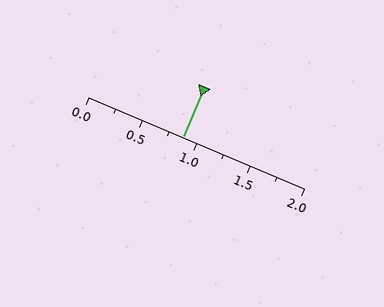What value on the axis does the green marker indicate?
The marker indicates approximately 0.88.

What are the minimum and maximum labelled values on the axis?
The axis runs from 0.0 to 2.0.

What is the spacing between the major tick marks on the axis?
The major ticks are spaced 0.5 apart.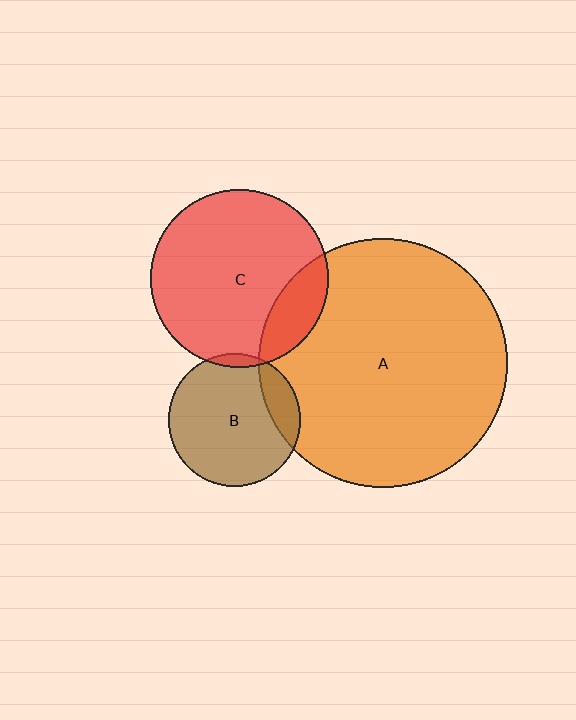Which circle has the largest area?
Circle A (orange).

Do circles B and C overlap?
Yes.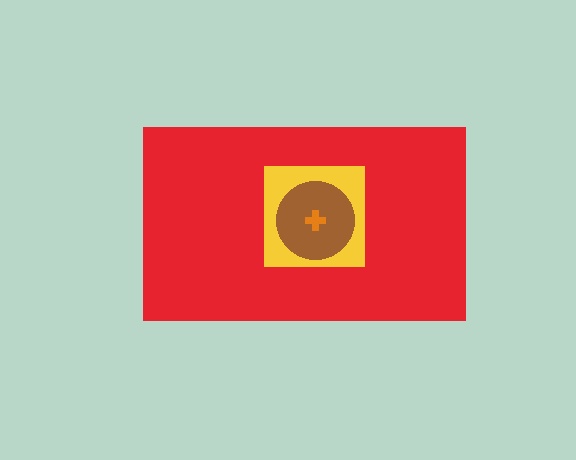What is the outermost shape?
The red rectangle.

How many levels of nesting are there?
4.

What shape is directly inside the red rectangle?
The yellow square.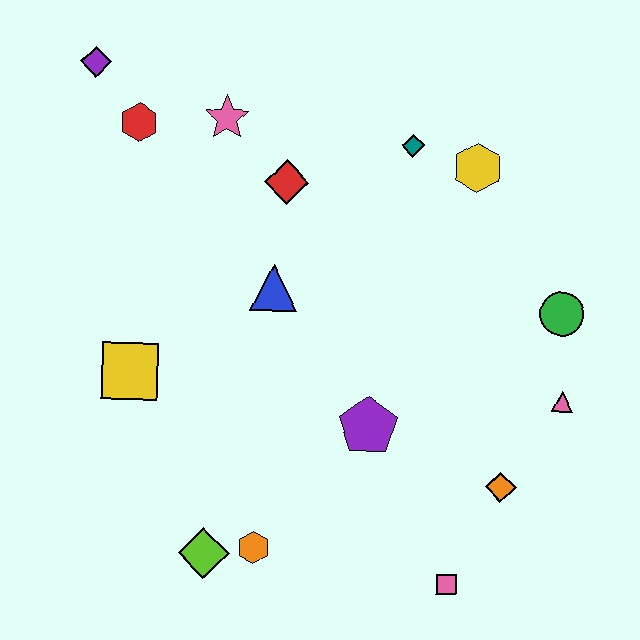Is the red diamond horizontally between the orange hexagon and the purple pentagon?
Yes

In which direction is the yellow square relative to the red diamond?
The yellow square is below the red diamond.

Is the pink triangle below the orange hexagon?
No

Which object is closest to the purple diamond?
The red hexagon is closest to the purple diamond.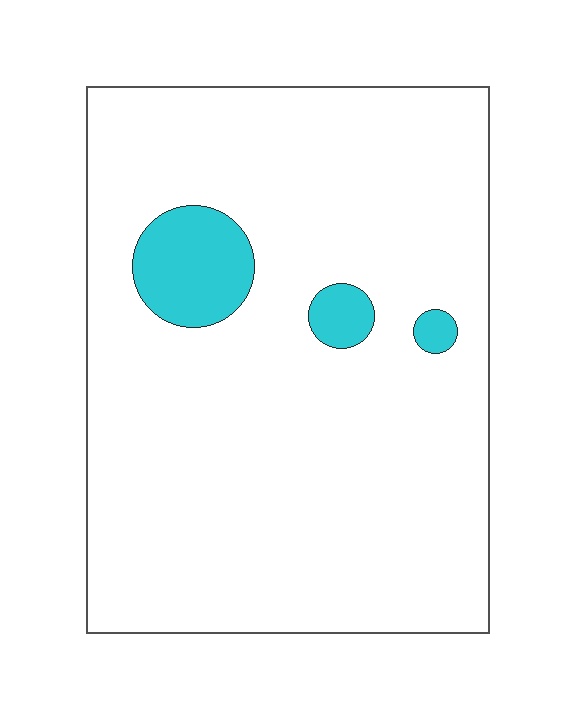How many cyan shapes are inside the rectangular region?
3.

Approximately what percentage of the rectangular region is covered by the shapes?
Approximately 10%.